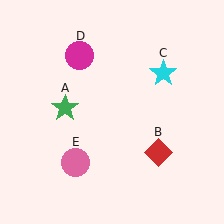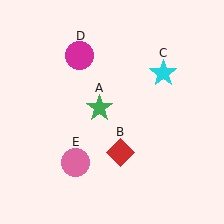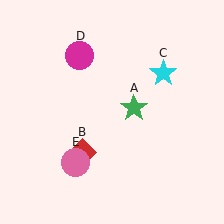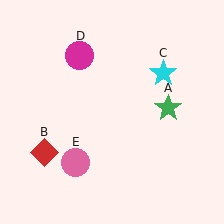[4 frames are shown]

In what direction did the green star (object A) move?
The green star (object A) moved right.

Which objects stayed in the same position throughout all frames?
Cyan star (object C) and magenta circle (object D) and pink circle (object E) remained stationary.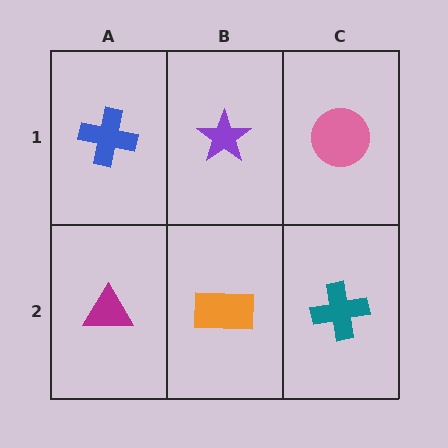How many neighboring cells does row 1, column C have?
2.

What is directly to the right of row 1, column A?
A purple star.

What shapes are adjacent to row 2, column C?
A pink circle (row 1, column C), an orange rectangle (row 2, column B).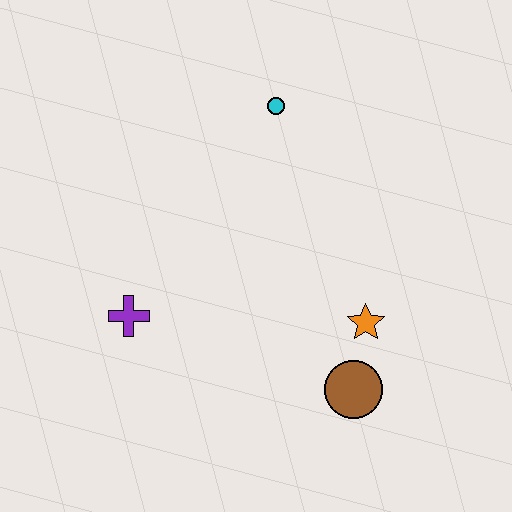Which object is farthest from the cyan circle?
The brown circle is farthest from the cyan circle.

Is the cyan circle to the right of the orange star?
No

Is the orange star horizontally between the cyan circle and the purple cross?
No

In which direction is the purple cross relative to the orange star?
The purple cross is to the left of the orange star.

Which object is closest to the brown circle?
The orange star is closest to the brown circle.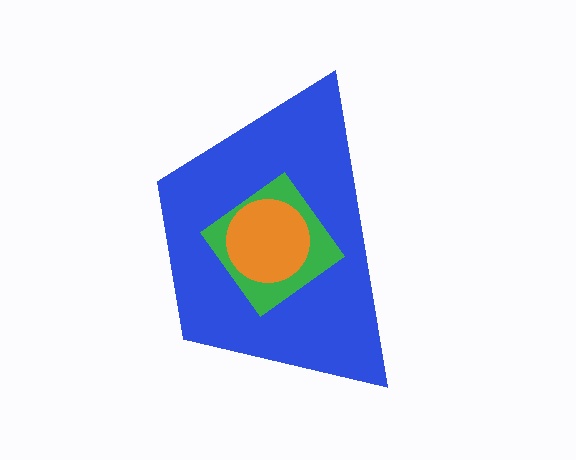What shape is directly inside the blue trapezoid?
The green diamond.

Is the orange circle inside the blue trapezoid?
Yes.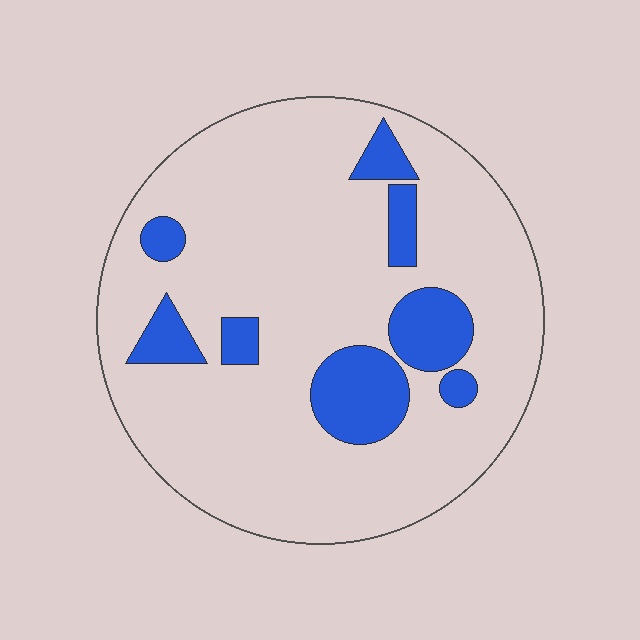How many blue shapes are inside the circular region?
8.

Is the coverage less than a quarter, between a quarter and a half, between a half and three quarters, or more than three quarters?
Less than a quarter.